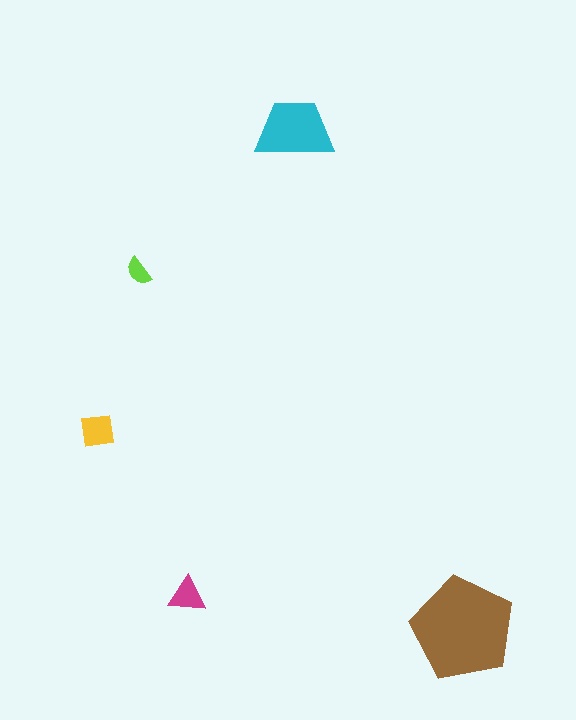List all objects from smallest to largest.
The lime semicircle, the magenta triangle, the yellow square, the cyan trapezoid, the brown pentagon.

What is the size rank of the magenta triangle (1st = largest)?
4th.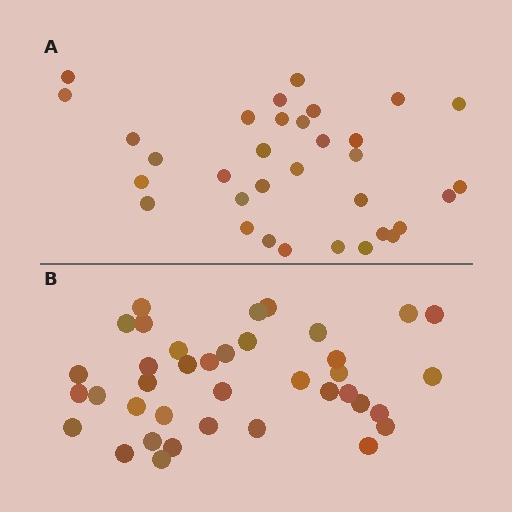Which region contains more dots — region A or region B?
Region B (the bottom region) has more dots.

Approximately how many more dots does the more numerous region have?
Region B has about 5 more dots than region A.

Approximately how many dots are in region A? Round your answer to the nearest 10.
About 30 dots. (The exact count is 33, which rounds to 30.)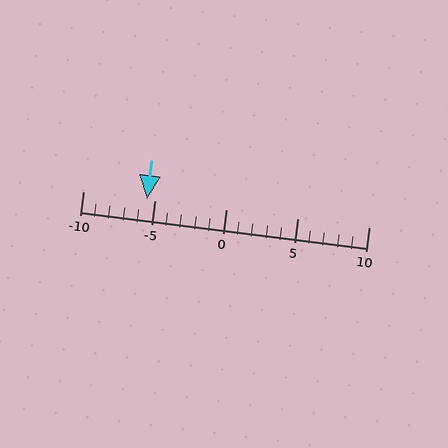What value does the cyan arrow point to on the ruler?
The cyan arrow points to approximately -6.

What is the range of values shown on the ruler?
The ruler shows values from -10 to 10.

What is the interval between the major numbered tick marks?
The major tick marks are spaced 5 units apart.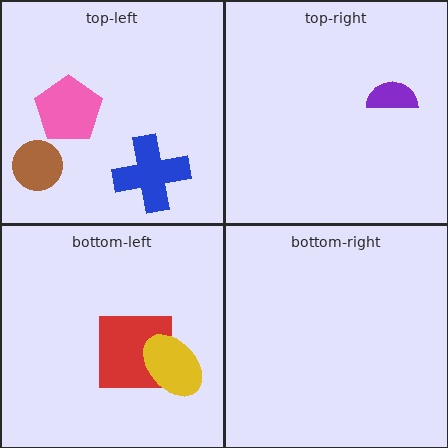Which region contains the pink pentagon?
The top-left region.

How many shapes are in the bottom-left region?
2.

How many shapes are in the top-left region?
3.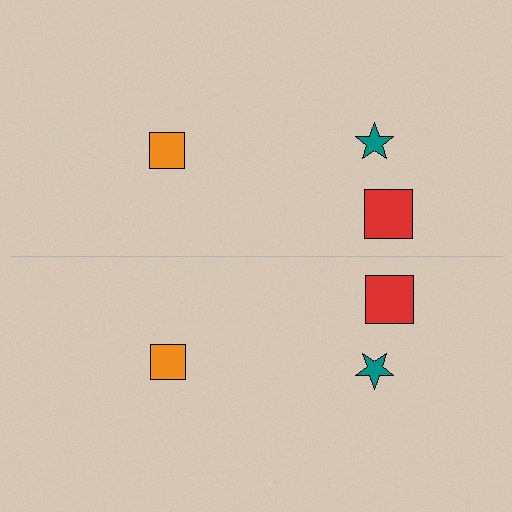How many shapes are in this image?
There are 6 shapes in this image.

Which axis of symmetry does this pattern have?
The pattern has a horizontal axis of symmetry running through the center of the image.